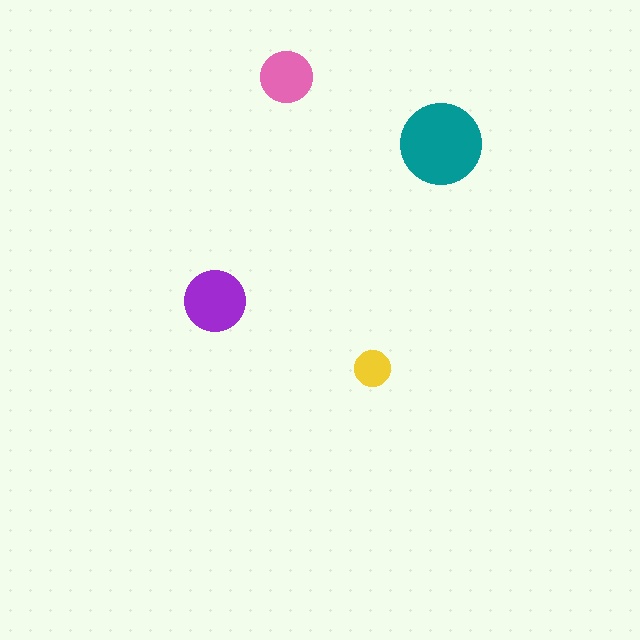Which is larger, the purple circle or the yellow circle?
The purple one.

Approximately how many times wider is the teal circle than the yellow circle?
About 2.5 times wider.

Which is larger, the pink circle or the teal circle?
The teal one.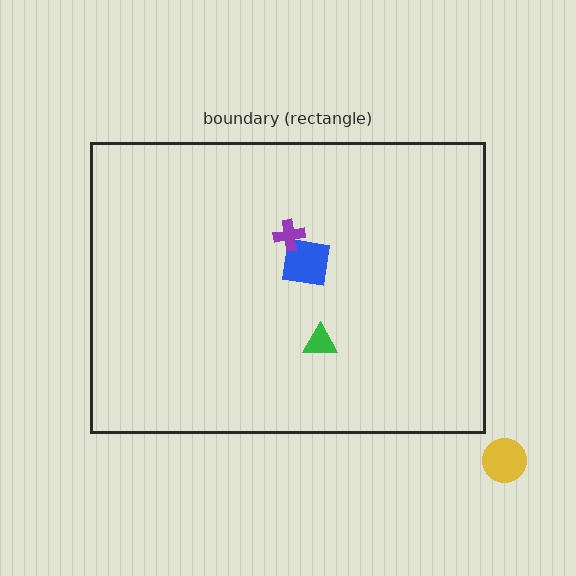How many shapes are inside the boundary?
3 inside, 1 outside.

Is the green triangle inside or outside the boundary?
Inside.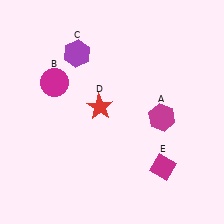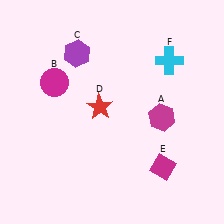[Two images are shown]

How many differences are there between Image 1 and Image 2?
There is 1 difference between the two images.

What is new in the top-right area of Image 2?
A cyan cross (F) was added in the top-right area of Image 2.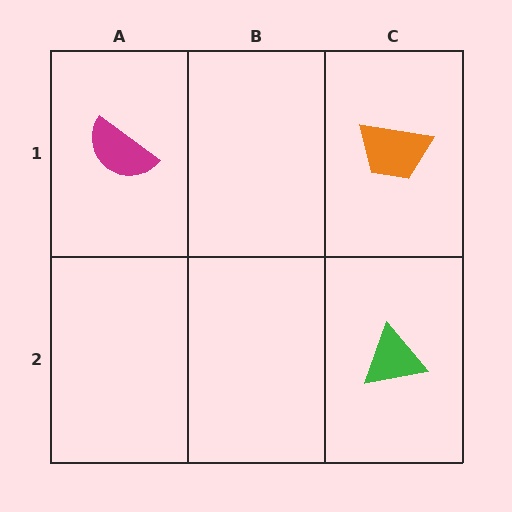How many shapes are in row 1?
2 shapes.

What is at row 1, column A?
A magenta semicircle.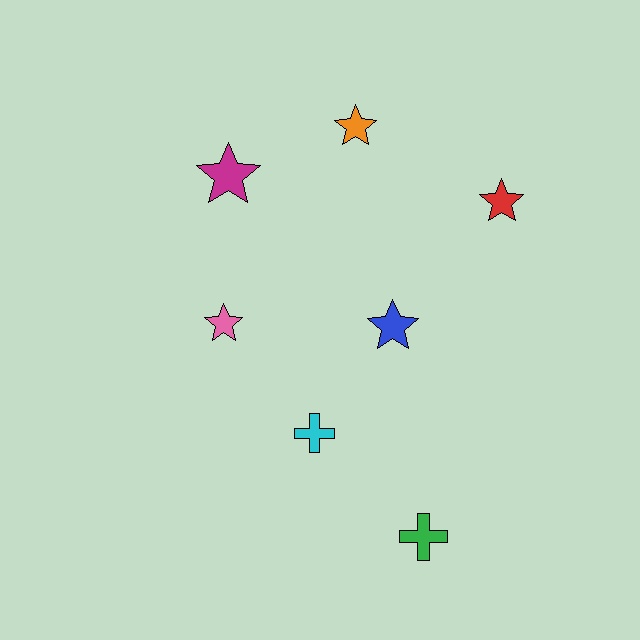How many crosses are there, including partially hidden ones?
There are 2 crosses.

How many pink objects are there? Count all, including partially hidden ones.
There is 1 pink object.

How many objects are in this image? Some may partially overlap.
There are 7 objects.